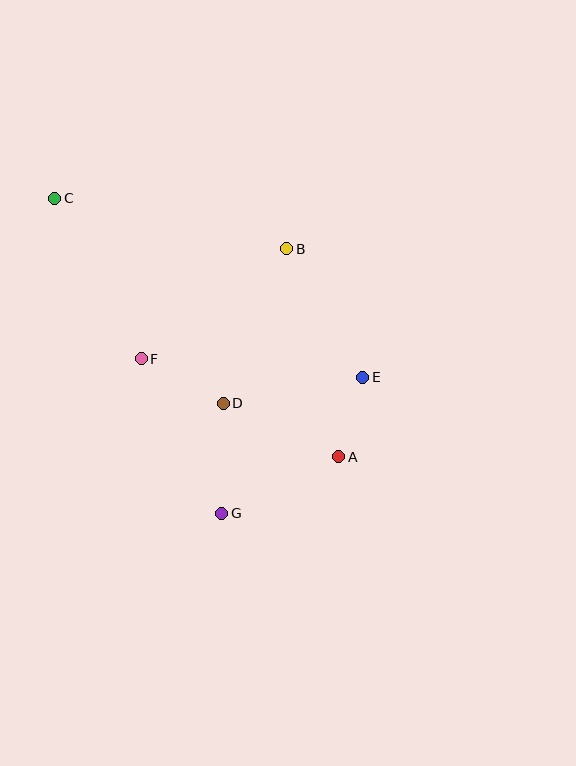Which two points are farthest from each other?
Points A and C are farthest from each other.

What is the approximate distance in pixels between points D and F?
The distance between D and F is approximately 93 pixels.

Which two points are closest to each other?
Points A and E are closest to each other.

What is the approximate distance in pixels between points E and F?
The distance between E and F is approximately 222 pixels.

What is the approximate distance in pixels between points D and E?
The distance between D and E is approximately 142 pixels.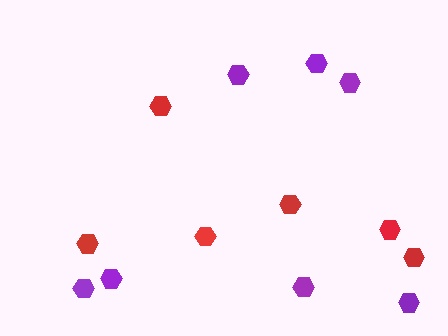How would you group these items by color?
There are 2 groups: one group of red hexagons (6) and one group of purple hexagons (7).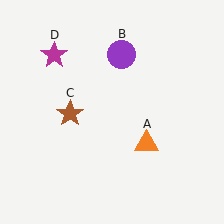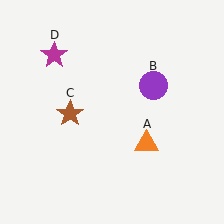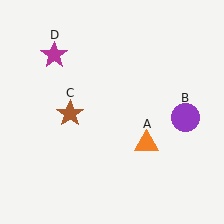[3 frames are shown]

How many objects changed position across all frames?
1 object changed position: purple circle (object B).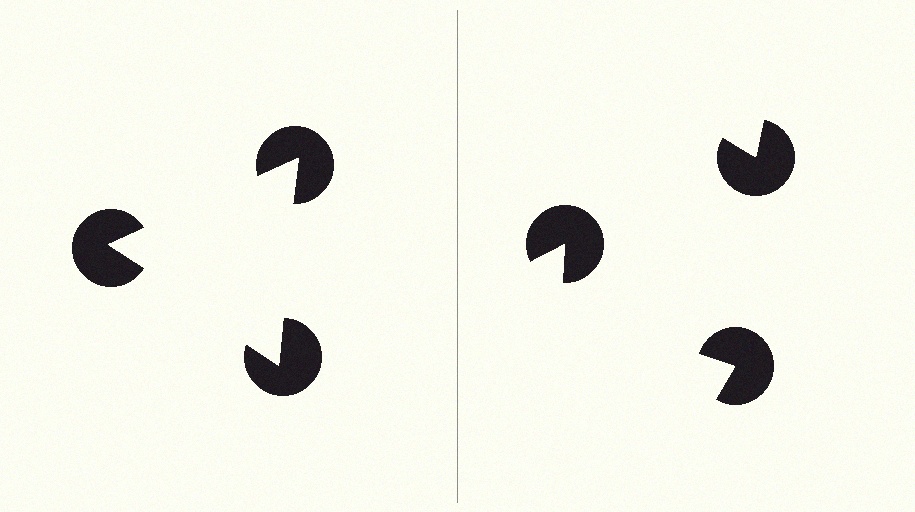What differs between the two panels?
The pac-man discs are positioned identically on both sides; only the wedge orientations differ. On the left they align to a triangle; on the right they are misaligned.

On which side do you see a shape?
An illusory triangle appears on the left side. On the right side the wedge cuts are rotated, so no coherent shape forms.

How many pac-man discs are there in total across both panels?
6 — 3 on each side.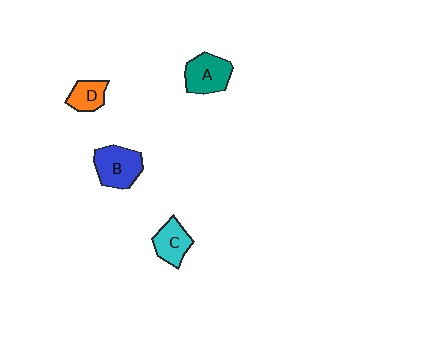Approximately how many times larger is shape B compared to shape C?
Approximately 1.3 times.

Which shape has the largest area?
Shape B (blue).